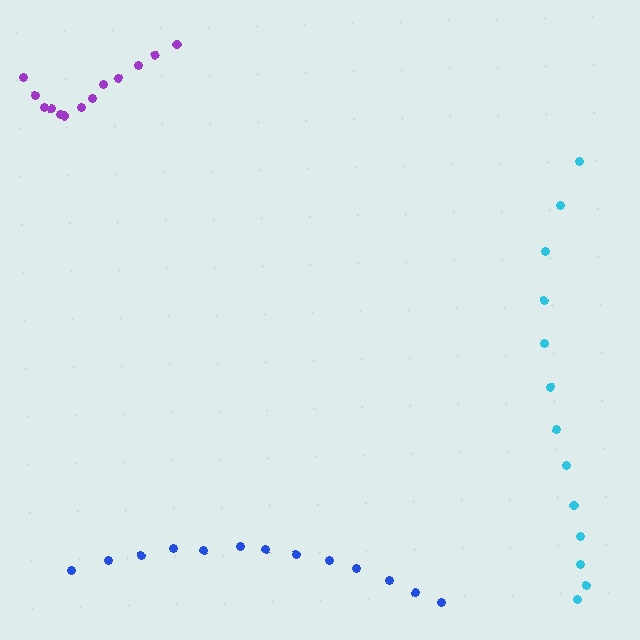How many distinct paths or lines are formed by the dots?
There are 3 distinct paths.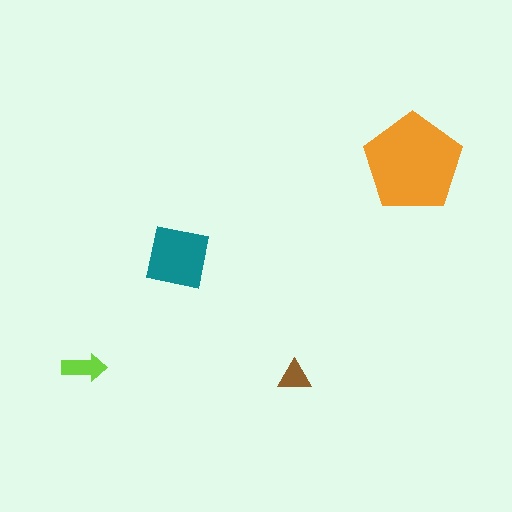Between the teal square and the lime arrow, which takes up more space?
The teal square.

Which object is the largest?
The orange pentagon.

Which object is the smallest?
The brown triangle.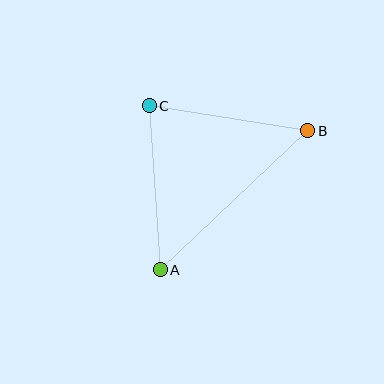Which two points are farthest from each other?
Points A and B are farthest from each other.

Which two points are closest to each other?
Points B and C are closest to each other.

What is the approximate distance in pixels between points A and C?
The distance between A and C is approximately 164 pixels.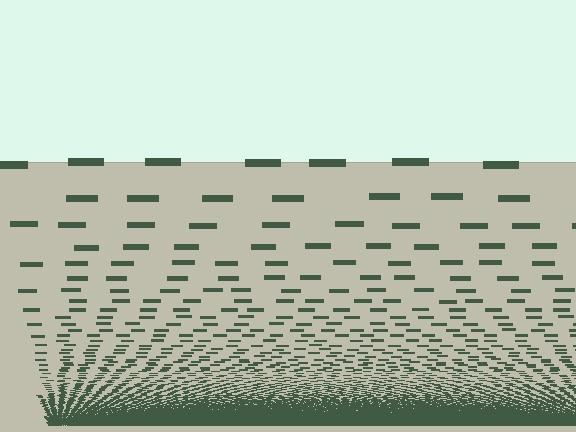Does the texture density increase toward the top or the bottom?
Density increases toward the bottom.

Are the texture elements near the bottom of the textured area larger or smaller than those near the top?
Smaller. The gradient is inverted — elements near the bottom are smaller and denser.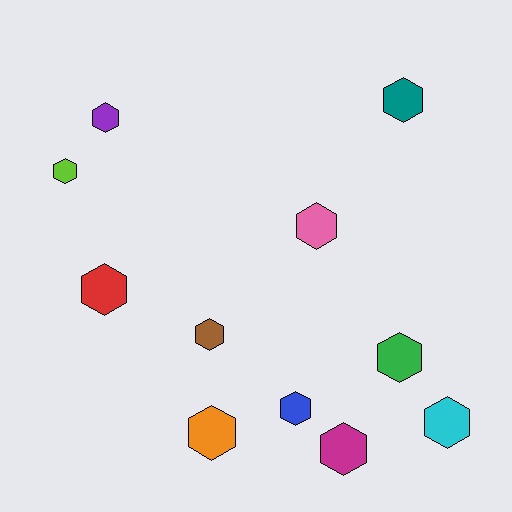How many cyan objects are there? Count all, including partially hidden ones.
There is 1 cyan object.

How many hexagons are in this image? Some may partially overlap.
There are 11 hexagons.